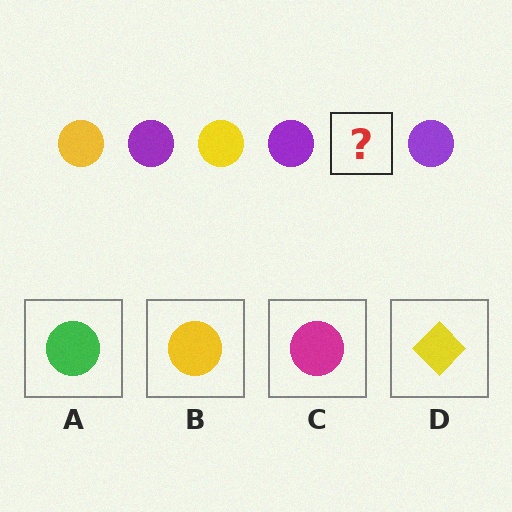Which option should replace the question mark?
Option B.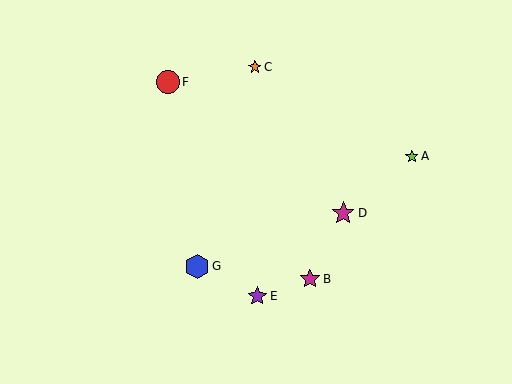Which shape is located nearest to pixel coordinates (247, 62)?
The orange star (labeled C) at (255, 67) is nearest to that location.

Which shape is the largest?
The blue hexagon (labeled G) is the largest.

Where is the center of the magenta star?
The center of the magenta star is at (310, 279).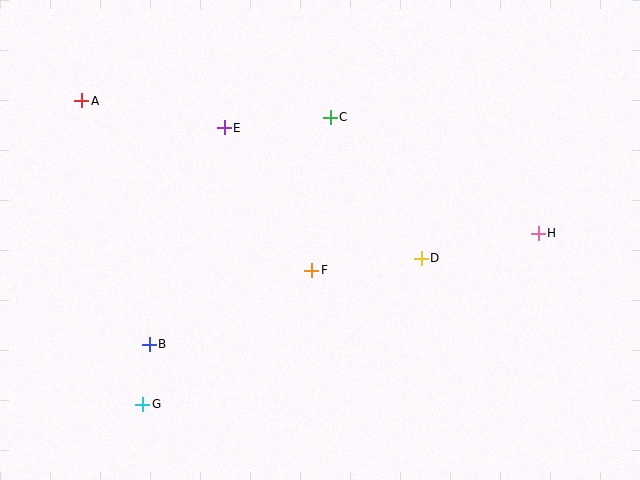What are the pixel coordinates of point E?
Point E is at (224, 128).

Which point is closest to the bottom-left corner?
Point G is closest to the bottom-left corner.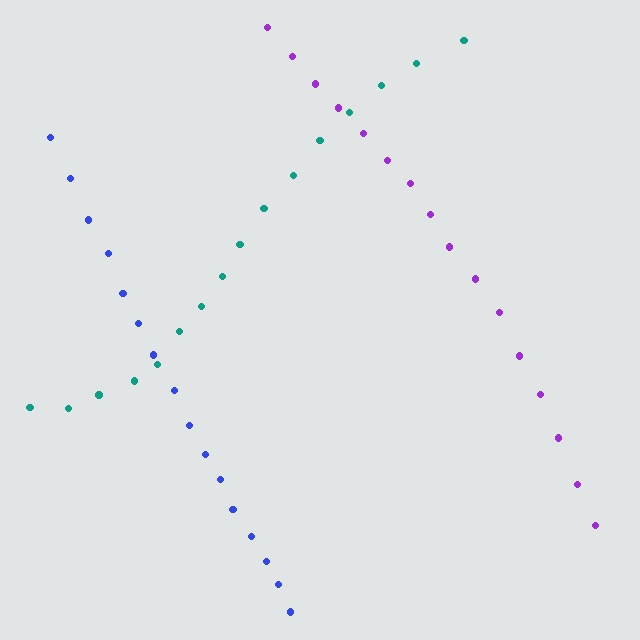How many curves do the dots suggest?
There are 3 distinct paths.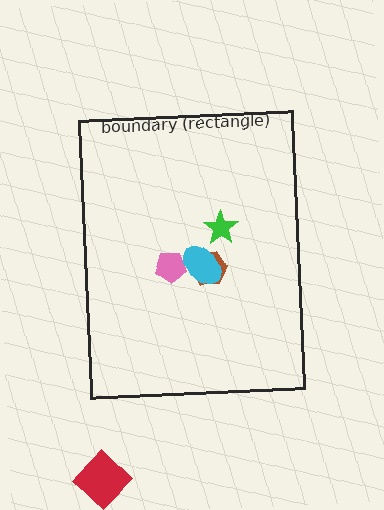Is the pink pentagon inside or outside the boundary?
Inside.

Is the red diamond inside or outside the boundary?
Outside.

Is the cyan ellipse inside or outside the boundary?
Inside.